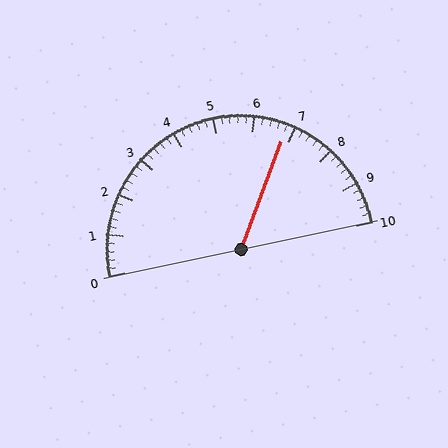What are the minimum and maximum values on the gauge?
The gauge ranges from 0 to 10.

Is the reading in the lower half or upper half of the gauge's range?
The reading is in the upper half of the range (0 to 10).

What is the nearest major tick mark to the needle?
The nearest major tick mark is 7.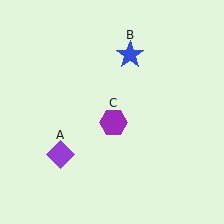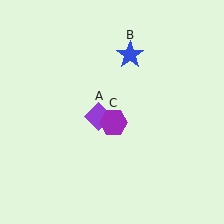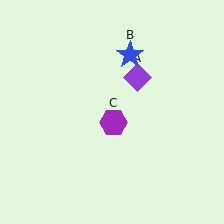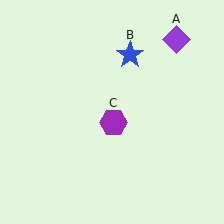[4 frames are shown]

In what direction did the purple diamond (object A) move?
The purple diamond (object A) moved up and to the right.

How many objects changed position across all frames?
1 object changed position: purple diamond (object A).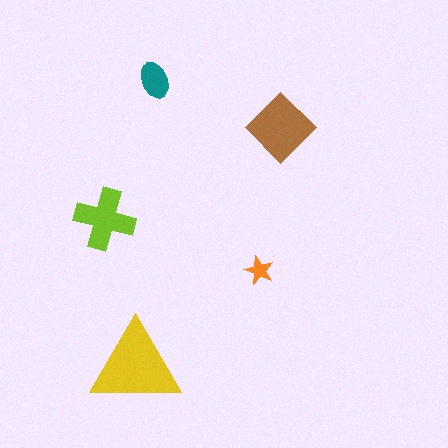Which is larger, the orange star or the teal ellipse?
The teal ellipse.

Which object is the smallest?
The orange star.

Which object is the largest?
The yellow triangle.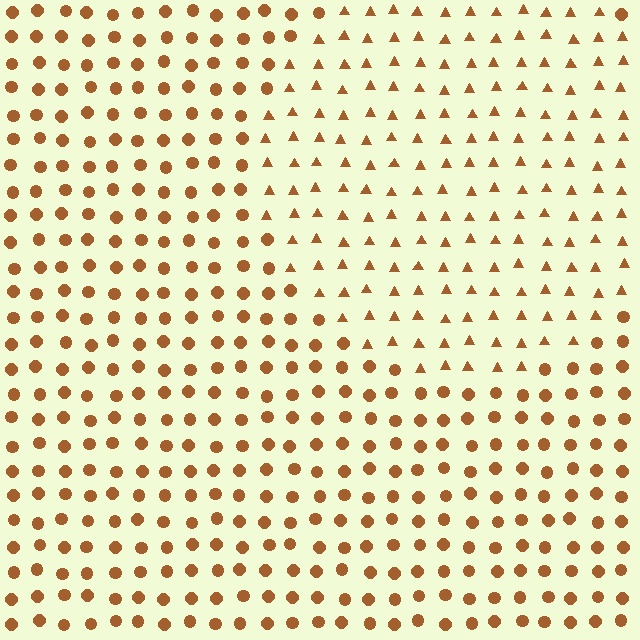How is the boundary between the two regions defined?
The boundary is defined by a change in element shape: triangles inside vs. circles outside. All elements share the same color and spacing.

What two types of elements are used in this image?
The image uses triangles inside the circle region and circles outside it.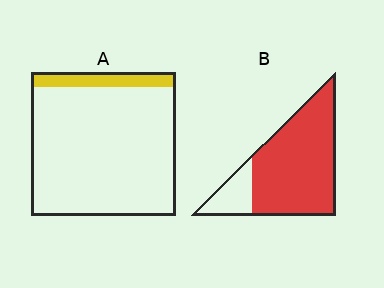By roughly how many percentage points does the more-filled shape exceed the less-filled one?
By roughly 70 percentage points (B over A).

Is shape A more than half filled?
No.